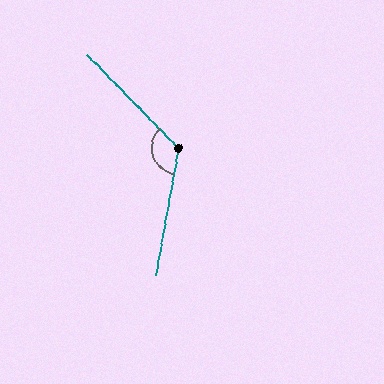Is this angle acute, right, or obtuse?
It is obtuse.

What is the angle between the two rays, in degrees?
Approximately 125 degrees.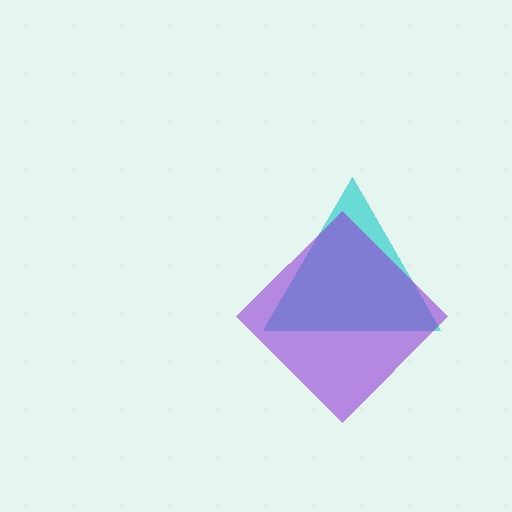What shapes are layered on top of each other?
The layered shapes are: a cyan triangle, a purple diamond.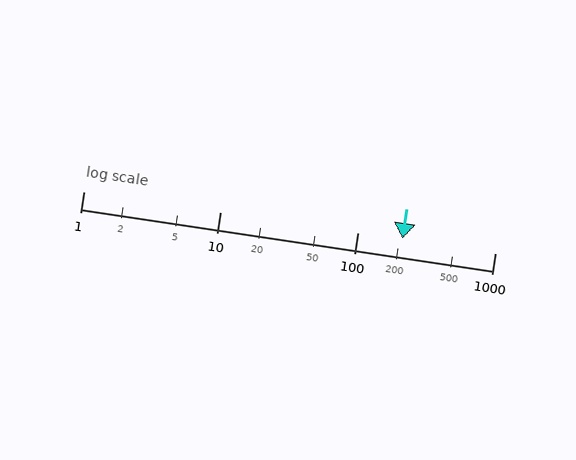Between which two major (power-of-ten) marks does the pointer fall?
The pointer is between 100 and 1000.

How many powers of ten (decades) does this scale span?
The scale spans 3 decades, from 1 to 1000.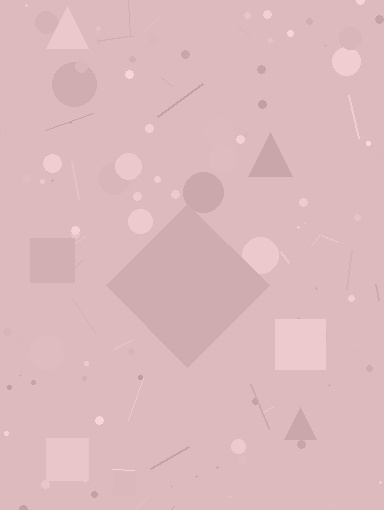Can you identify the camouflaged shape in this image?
The camouflaged shape is a diamond.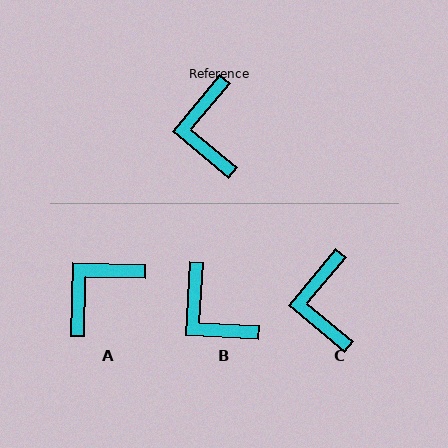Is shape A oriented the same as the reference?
No, it is off by about 52 degrees.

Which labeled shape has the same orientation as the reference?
C.